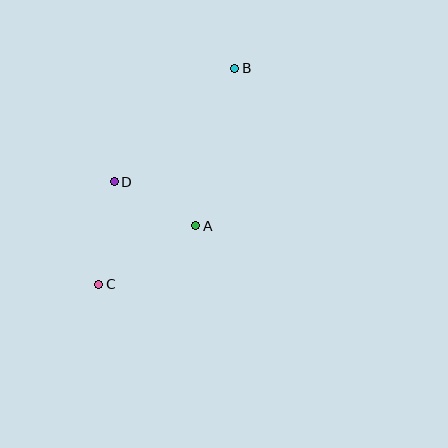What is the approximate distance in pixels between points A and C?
The distance between A and C is approximately 113 pixels.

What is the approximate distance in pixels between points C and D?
The distance between C and D is approximately 104 pixels.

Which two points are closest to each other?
Points A and D are closest to each other.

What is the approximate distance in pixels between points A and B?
The distance between A and B is approximately 162 pixels.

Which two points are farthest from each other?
Points B and C are farthest from each other.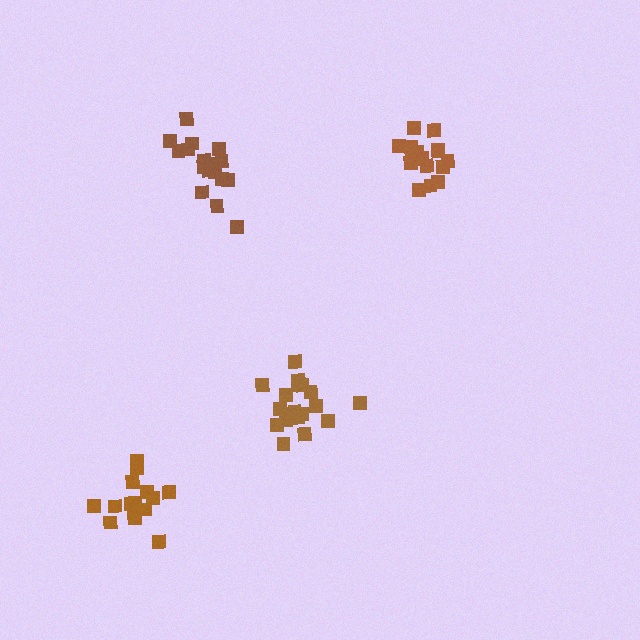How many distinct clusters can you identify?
There are 4 distinct clusters.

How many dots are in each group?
Group 1: 17 dots, Group 2: 19 dots, Group 3: 17 dots, Group 4: 15 dots (68 total).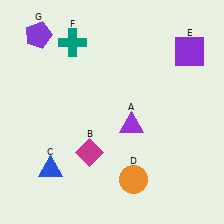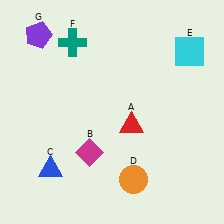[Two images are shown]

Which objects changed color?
A changed from purple to red. E changed from purple to cyan.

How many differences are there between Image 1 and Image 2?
There are 2 differences between the two images.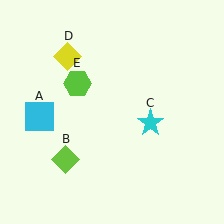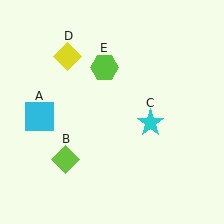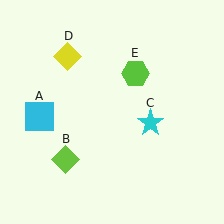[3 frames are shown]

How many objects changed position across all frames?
1 object changed position: lime hexagon (object E).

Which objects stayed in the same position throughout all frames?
Cyan square (object A) and lime diamond (object B) and cyan star (object C) and yellow diamond (object D) remained stationary.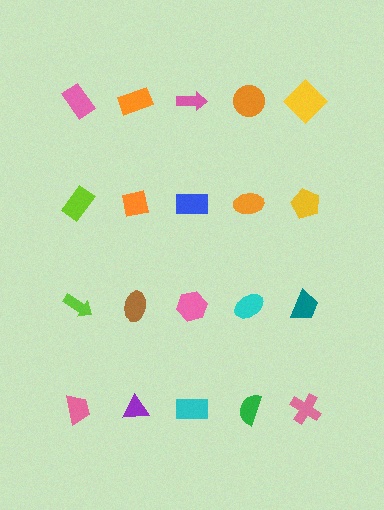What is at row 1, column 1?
A pink rectangle.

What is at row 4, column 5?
A pink cross.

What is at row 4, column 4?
A green semicircle.